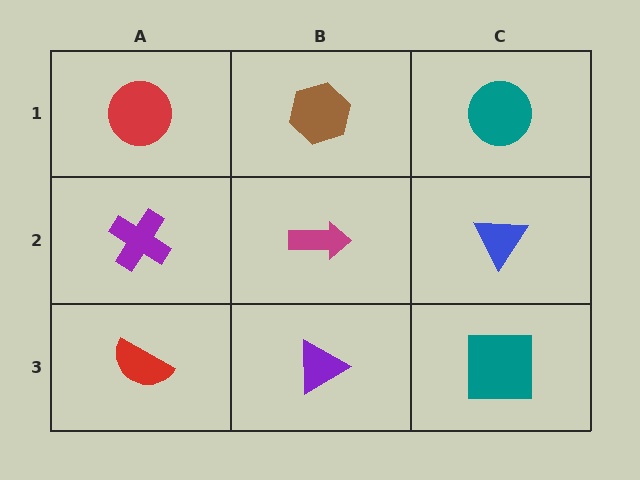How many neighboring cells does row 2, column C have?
3.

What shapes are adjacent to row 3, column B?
A magenta arrow (row 2, column B), a red semicircle (row 3, column A), a teal square (row 3, column C).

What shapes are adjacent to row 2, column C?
A teal circle (row 1, column C), a teal square (row 3, column C), a magenta arrow (row 2, column B).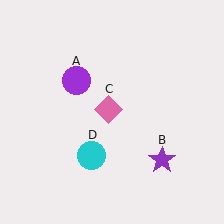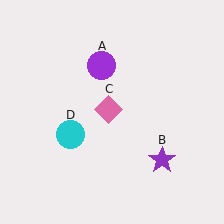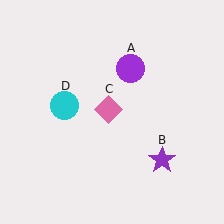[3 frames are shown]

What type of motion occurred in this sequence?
The purple circle (object A), cyan circle (object D) rotated clockwise around the center of the scene.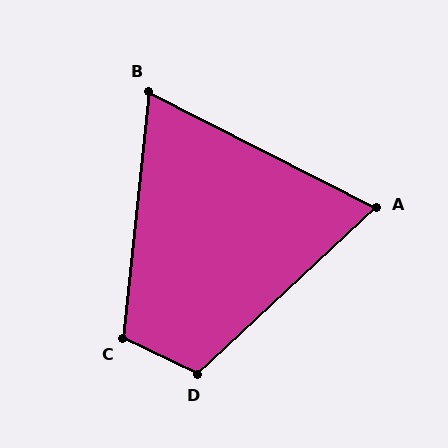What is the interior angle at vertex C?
Approximately 110 degrees (obtuse).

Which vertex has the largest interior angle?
D, at approximately 111 degrees.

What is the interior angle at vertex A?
Approximately 70 degrees (acute).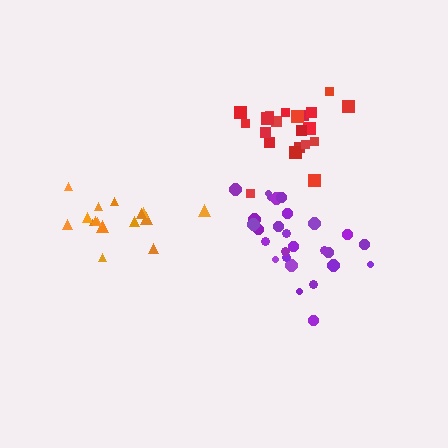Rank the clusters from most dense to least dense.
purple, red, orange.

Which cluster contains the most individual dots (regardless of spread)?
Purple (27).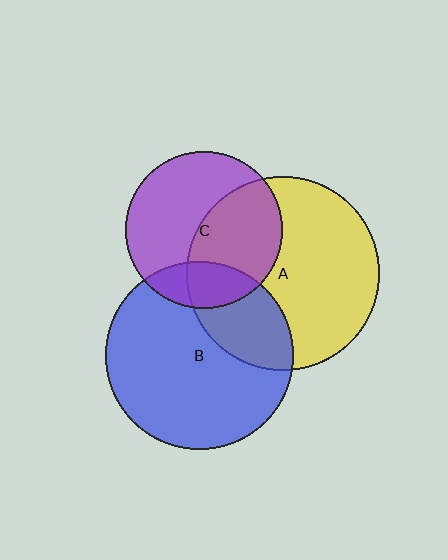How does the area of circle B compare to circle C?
Approximately 1.4 times.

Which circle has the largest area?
Circle A (yellow).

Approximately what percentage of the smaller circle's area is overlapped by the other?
Approximately 20%.